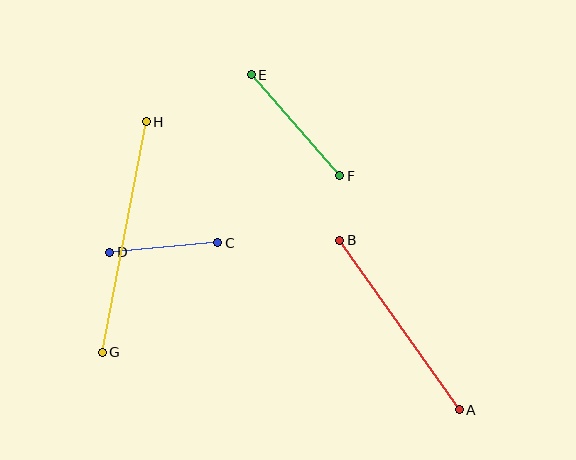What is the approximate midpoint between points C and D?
The midpoint is at approximately (164, 247) pixels.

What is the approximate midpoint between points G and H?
The midpoint is at approximately (124, 237) pixels.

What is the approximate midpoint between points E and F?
The midpoint is at approximately (295, 125) pixels.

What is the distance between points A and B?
The distance is approximately 207 pixels.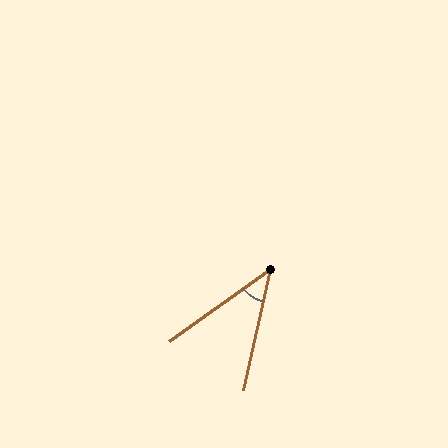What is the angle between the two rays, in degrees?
Approximately 42 degrees.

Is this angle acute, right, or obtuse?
It is acute.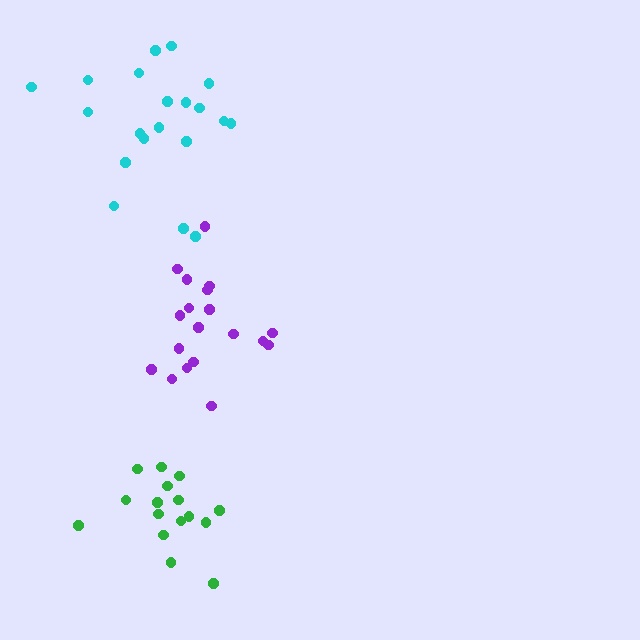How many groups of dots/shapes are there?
There are 3 groups.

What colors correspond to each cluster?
The clusters are colored: cyan, green, purple.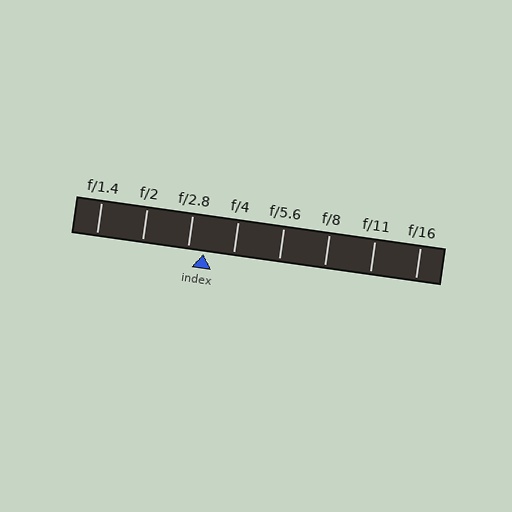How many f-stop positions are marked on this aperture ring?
There are 8 f-stop positions marked.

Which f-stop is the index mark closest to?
The index mark is closest to f/2.8.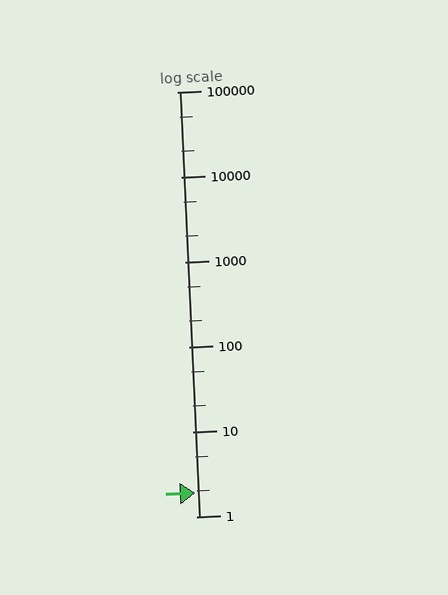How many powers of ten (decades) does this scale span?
The scale spans 5 decades, from 1 to 100000.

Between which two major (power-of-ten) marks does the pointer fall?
The pointer is between 1 and 10.